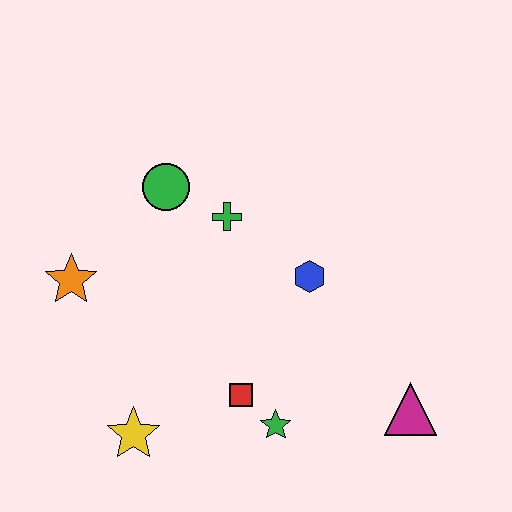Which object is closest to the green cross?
The green circle is closest to the green cross.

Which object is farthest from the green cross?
The magenta triangle is farthest from the green cross.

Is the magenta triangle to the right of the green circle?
Yes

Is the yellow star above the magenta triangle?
No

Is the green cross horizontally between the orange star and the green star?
Yes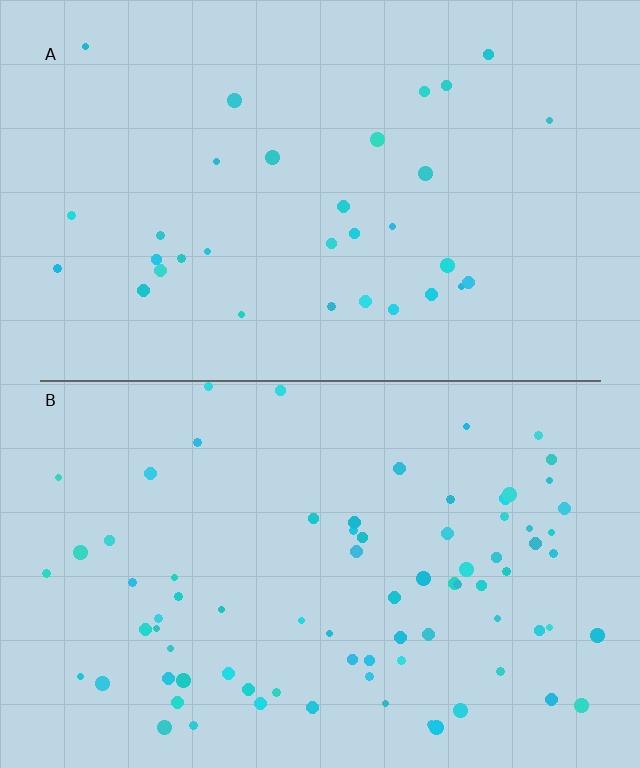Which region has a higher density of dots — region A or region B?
B (the bottom).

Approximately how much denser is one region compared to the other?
Approximately 2.5× — region B over region A.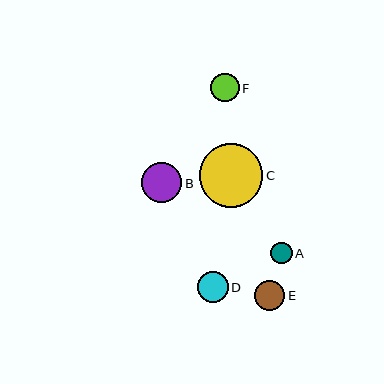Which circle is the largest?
Circle C is the largest with a size of approximately 63 pixels.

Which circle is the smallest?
Circle A is the smallest with a size of approximately 21 pixels.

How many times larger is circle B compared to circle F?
Circle B is approximately 1.4 times the size of circle F.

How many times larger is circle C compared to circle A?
Circle C is approximately 3.0 times the size of circle A.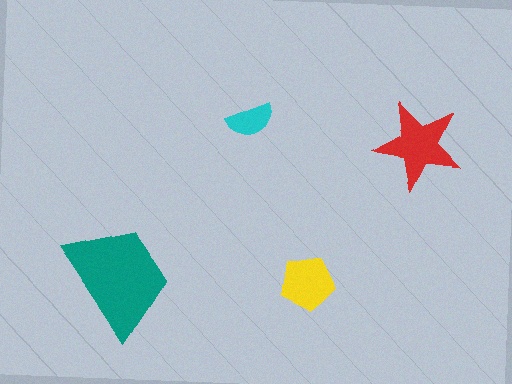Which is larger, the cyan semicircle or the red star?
The red star.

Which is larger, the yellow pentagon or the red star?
The red star.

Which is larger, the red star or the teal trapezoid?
The teal trapezoid.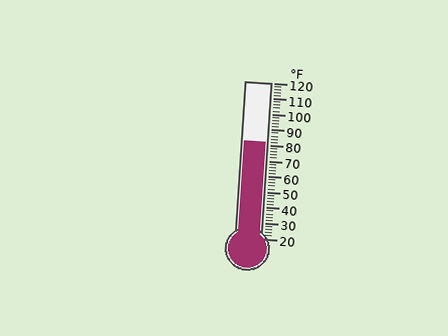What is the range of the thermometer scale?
The thermometer scale ranges from 20°F to 120°F.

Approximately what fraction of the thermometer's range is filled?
The thermometer is filled to approximately 60% of its range.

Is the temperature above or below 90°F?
The temperature is below 90°F.